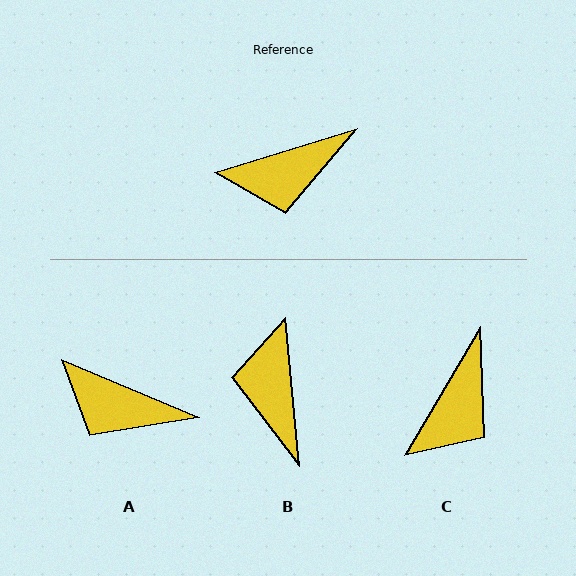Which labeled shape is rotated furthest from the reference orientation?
B, about 102 degrees away.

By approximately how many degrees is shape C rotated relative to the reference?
Approximately 42 degrees counter-clockwise.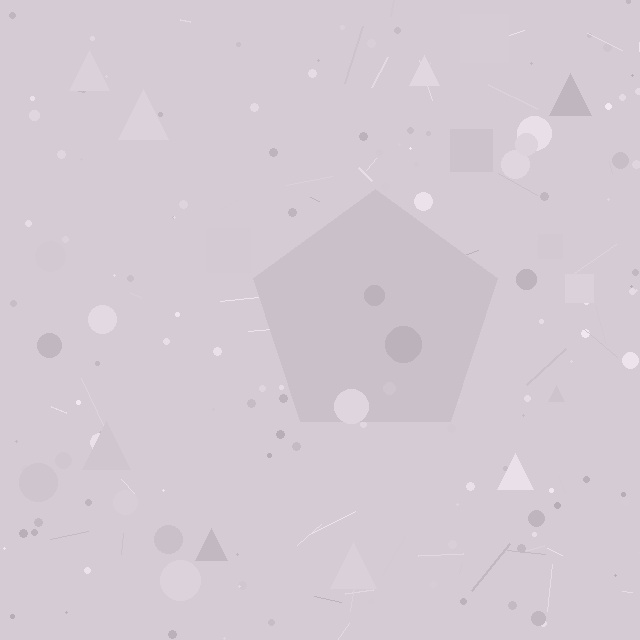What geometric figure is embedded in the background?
A pentagon is embedded in the background.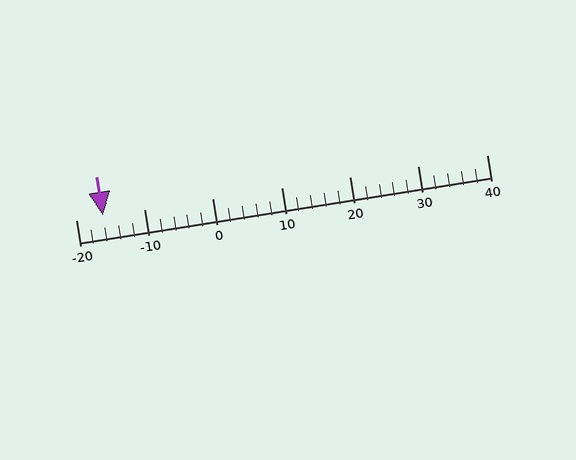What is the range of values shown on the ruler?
The ruler shows values from -20 to 40.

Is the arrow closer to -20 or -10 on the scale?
The arrow is closer to -20.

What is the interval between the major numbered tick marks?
The major tick marks are spaced 10 units apart.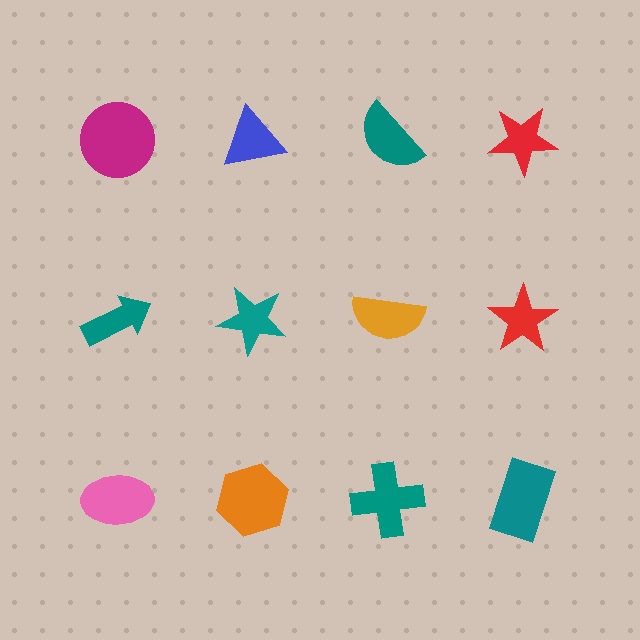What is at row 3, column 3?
A teal cross.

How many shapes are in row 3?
4 shapes.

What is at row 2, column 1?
A teal arrow.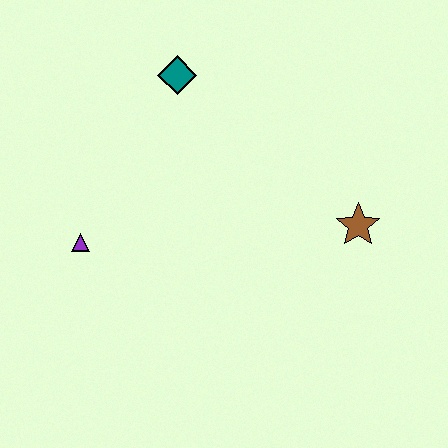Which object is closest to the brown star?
The teal diamond is closest to the brown star.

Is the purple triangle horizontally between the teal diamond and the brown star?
No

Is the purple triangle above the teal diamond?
No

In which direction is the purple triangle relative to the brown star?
The purple triangle is to the left of the brown star.